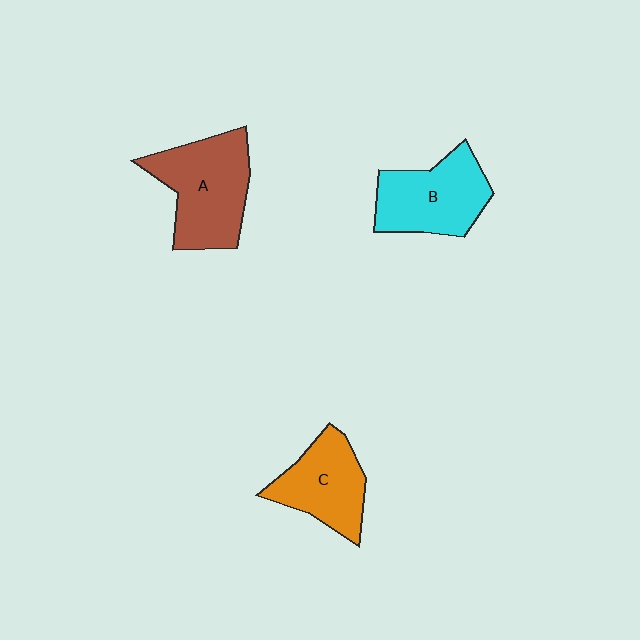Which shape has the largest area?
Shape A (brown).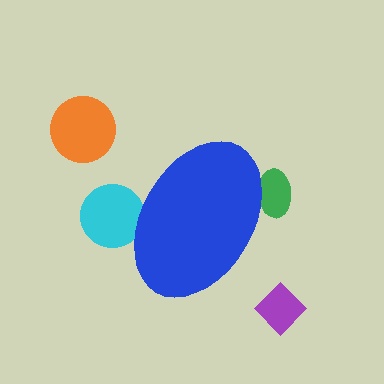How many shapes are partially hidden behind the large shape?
2 shapes are partially hidden.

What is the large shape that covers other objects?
A blue ellipse.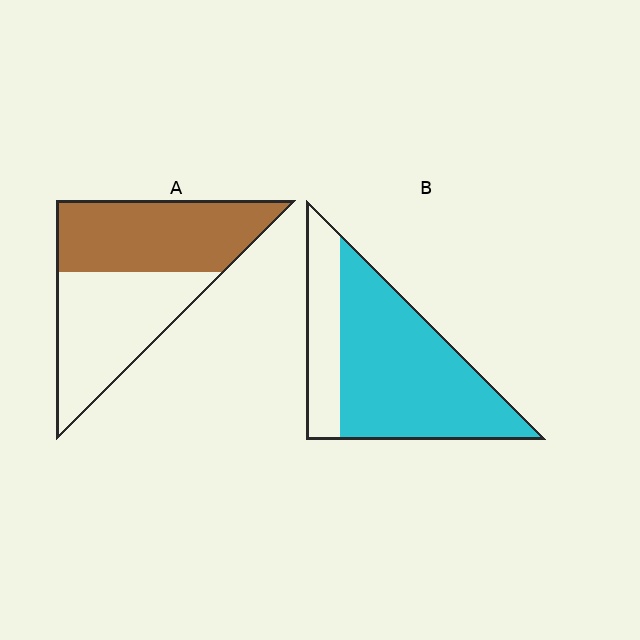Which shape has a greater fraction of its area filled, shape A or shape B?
Shape B.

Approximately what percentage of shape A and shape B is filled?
A is approximately 50% and B is approximately 75%.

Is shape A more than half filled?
Roughly half.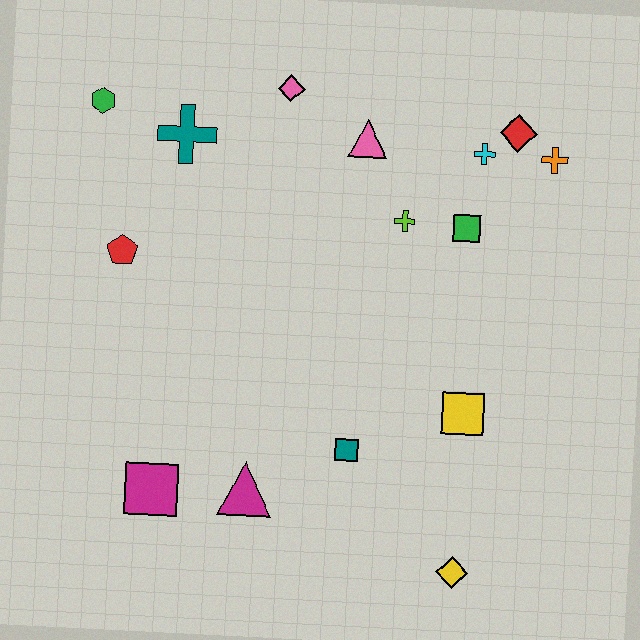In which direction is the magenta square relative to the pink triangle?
The magenta square is below the pink triangle.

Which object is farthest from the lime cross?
The magenta square is farthest from the lime cross.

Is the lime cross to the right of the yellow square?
No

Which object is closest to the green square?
The lime cross is closest to the green square.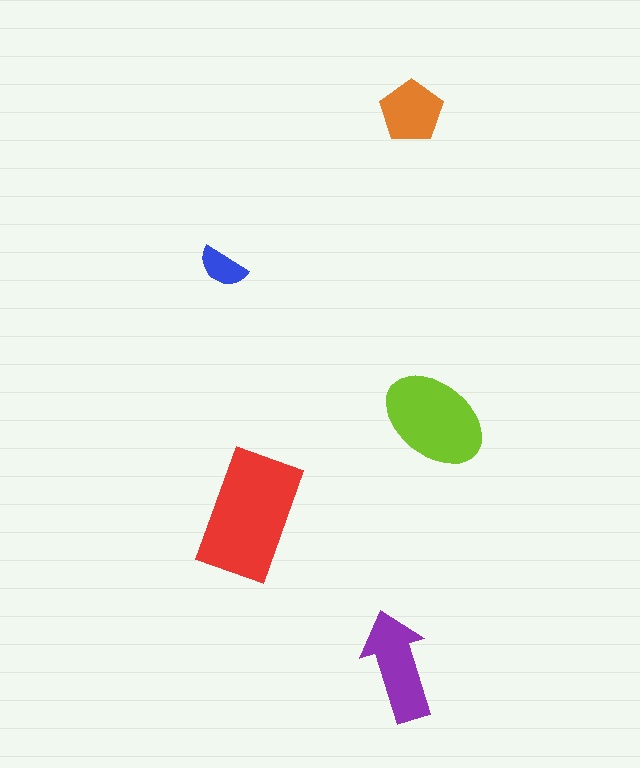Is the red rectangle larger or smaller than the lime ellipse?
Larger.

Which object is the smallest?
The blue semicircle.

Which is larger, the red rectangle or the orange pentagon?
The red rectangle.